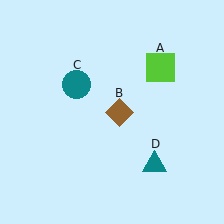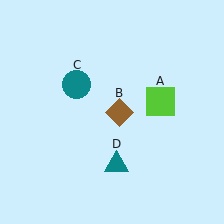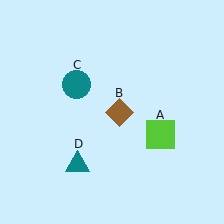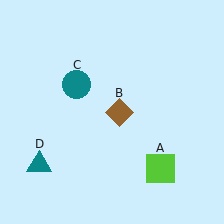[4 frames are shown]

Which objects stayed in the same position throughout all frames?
Brown diamond (object B) and teal circle (object C) remained stationary.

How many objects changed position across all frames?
2 objects changed position: lime square (object A), teal triangle (object D).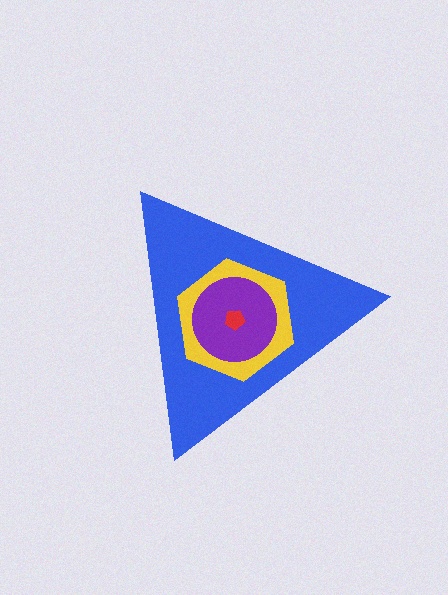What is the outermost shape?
The blue triangle.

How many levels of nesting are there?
4.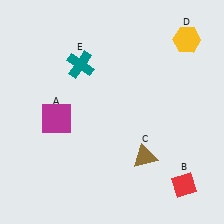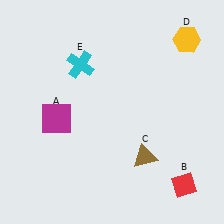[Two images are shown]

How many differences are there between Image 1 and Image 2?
There is 1 difference between the two images.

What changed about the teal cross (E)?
In Image 1, E is teal. In Image 2, it changed to cyan.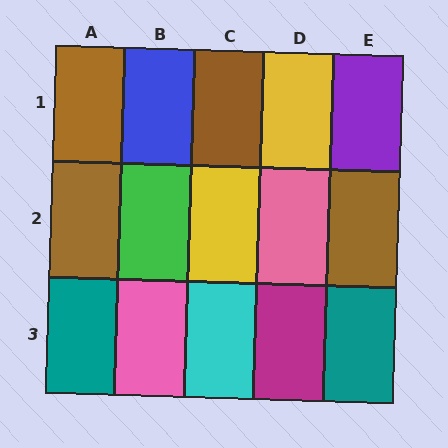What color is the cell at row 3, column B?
Pink.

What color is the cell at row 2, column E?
Brown.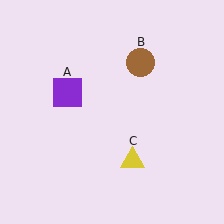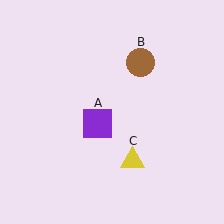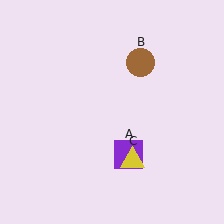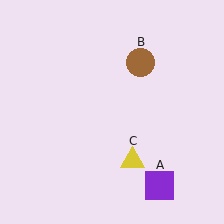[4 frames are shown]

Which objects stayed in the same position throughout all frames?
Brown circle (object B) and yellow triangle (object C) remained stationary.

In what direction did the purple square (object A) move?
The purple square (object A) moved down and to the right.